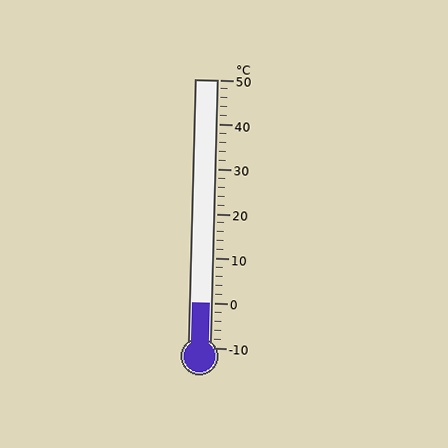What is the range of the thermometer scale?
The thermometer scale ranges from -10°C to 50°C.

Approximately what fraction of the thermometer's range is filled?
The thermometer is filled to approximately 15% of its range.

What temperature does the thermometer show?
The thermometer shows approximately 0°C.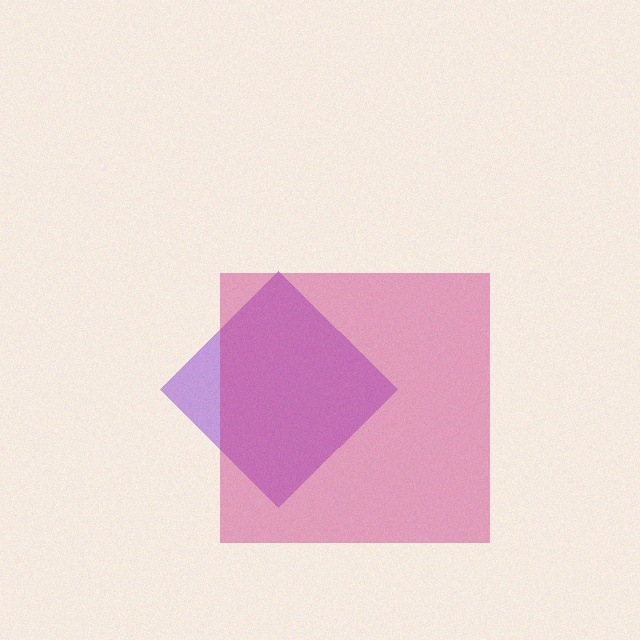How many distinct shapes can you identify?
There are 2 distinct shapes: a purple diamond, a magenta square.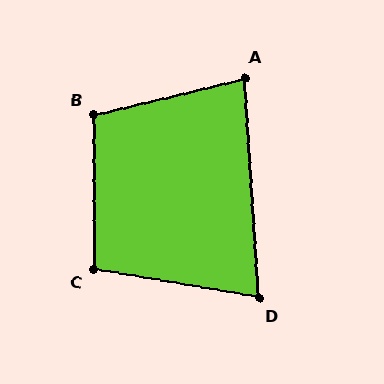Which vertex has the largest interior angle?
B, at approximately 103 degrees.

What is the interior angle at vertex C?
Approximately 100 degrees (obtuse).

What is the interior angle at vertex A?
Approximately 80 degrees (acute).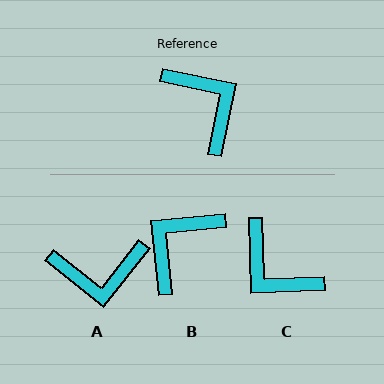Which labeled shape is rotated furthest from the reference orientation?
C, about 167 degrees away.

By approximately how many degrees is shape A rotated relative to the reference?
Approximately 117 degrees clockwise.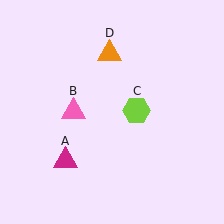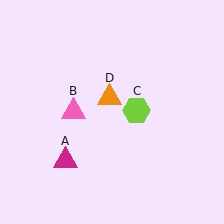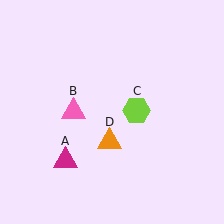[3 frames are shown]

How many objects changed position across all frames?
1 object changed position: orange triangle (object D).